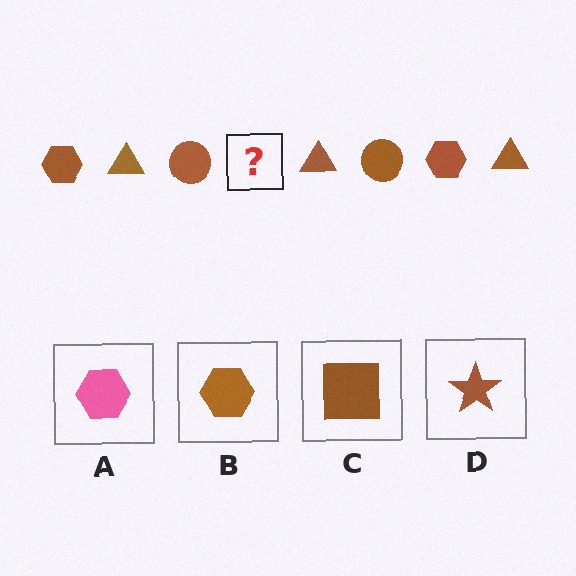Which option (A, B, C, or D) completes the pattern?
B.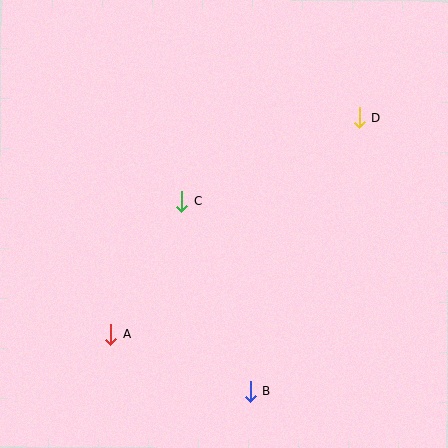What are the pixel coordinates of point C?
Point C is at (182, 201).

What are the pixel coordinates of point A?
Point A is at (111, 334).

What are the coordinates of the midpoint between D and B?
The midpoint between D and B is at (304, 255).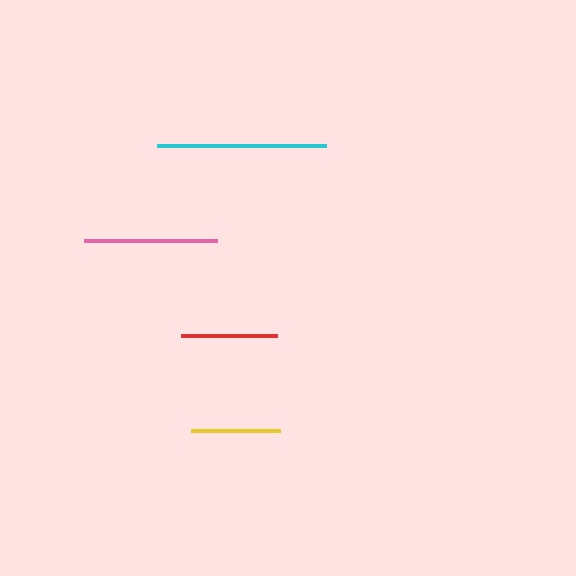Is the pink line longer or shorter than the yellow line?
The pink line is longer than the yellow line.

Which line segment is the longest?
The cyan line is the longest at approximately 169 pixels.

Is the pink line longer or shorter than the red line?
The pink line is longer than the red line.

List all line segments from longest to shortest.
From longest to shortest: cyan, pink, red, yellow.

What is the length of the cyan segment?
The cyan segment is approximately 169 pixels long.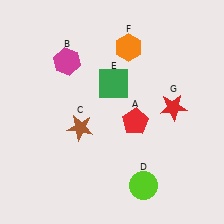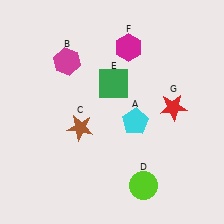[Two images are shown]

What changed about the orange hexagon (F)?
In Image 1, F is orange. In Image 2, it changed to magenta.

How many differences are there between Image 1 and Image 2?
There are 2 differences between the two images.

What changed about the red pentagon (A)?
In Image 1, A is red. In Image 2, it changed to cyan.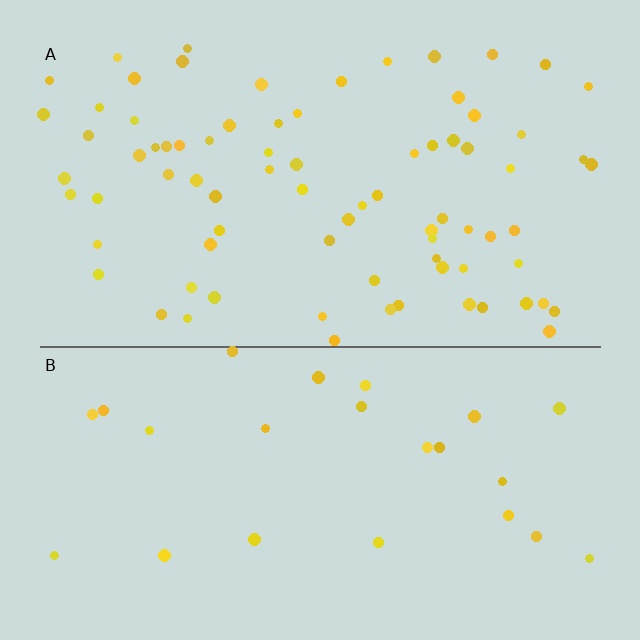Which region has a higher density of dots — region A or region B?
A (the top).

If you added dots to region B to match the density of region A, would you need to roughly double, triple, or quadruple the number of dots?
Approximately triple.